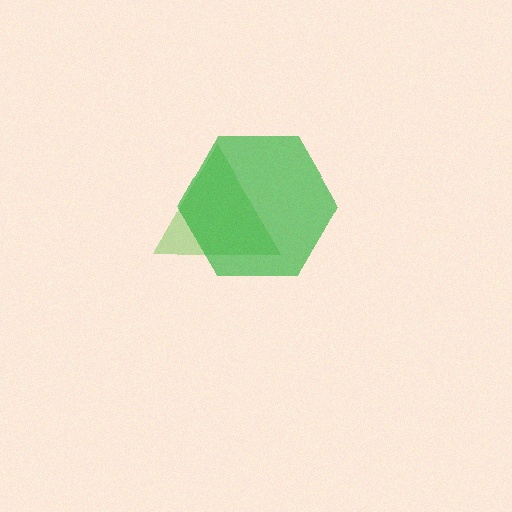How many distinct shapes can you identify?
There are 2 distinct shapes: a lime triangle, a green hexagon.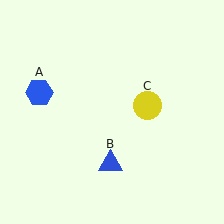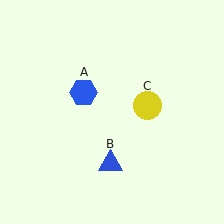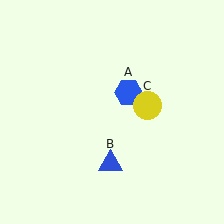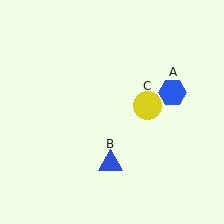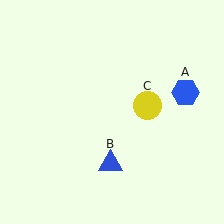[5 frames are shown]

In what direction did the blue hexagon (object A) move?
The blue hexagon (object A) moved right.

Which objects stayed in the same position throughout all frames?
Blue triangle (object B) and yellow circle (object C) remained stationary.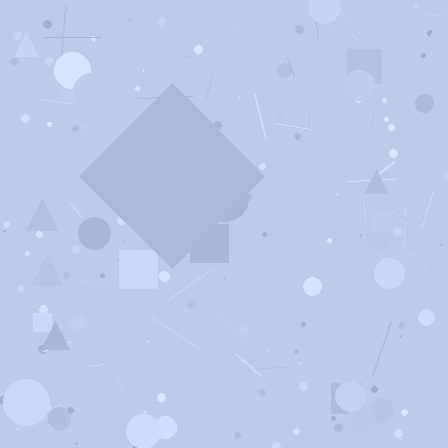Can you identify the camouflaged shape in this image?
The camouflaged shape is a diamond.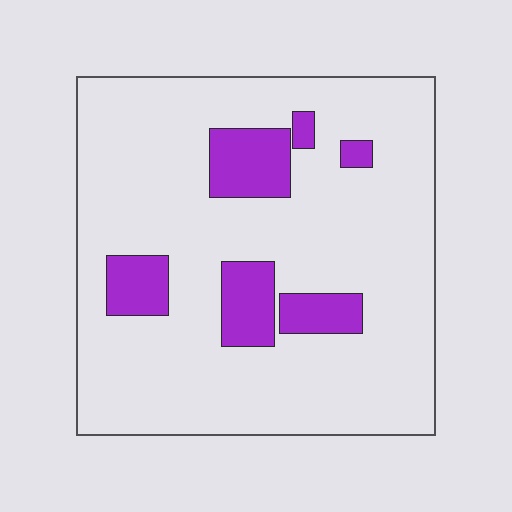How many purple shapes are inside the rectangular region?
6.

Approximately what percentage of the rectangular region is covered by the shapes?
Approximately 15%.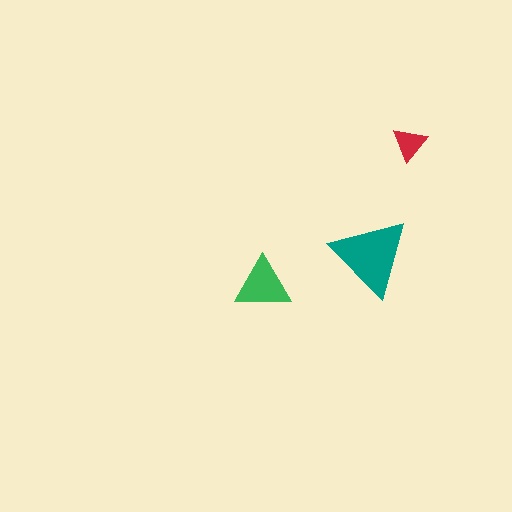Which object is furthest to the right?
The red triangle is rightmost.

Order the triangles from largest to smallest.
the teal one, the green one, the red one.